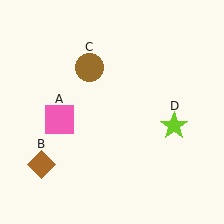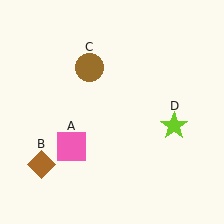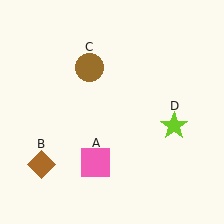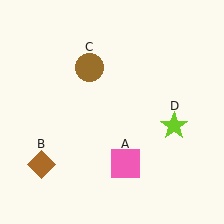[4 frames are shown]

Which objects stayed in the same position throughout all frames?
Brown diamond (object B) and brown circle (object C) and lime star (object D) remained stationary.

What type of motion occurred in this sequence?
The pink square (object A) rotated counterclockwise around the center of the scene.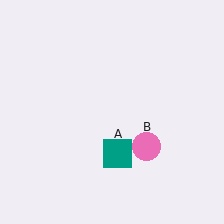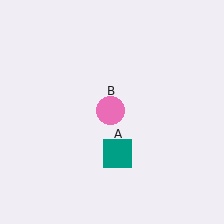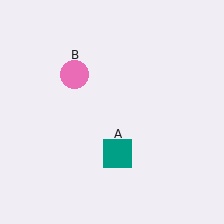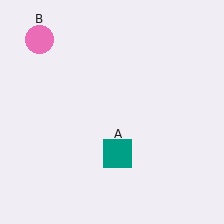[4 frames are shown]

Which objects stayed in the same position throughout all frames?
Teal square (object A) remained stationary.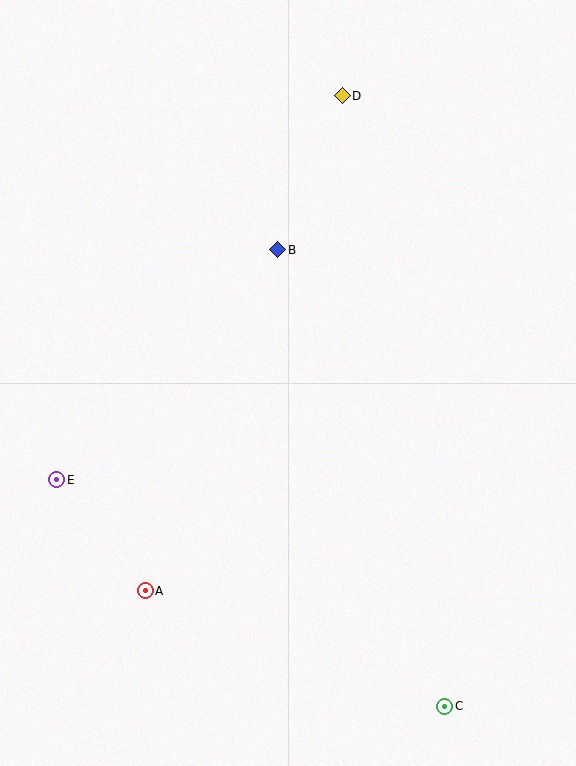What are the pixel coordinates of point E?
Point E is at (57, 480).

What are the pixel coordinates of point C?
Point C is at (445, 706).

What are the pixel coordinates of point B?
Point B is at (278, 250).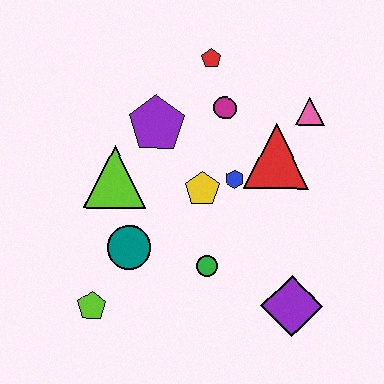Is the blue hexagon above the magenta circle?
No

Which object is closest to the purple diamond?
The green circle is closest to the purple diamond.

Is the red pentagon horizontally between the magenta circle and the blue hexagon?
No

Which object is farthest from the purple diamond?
The red pentagon is farthest from the purple diamond.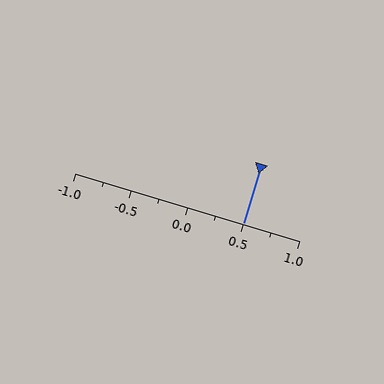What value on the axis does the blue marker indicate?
The marker indicates approximately 0.5.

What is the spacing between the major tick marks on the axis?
The major ticks are spaced 0.5 apart.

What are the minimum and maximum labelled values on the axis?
The axis runs from -1.0 to 1.0.